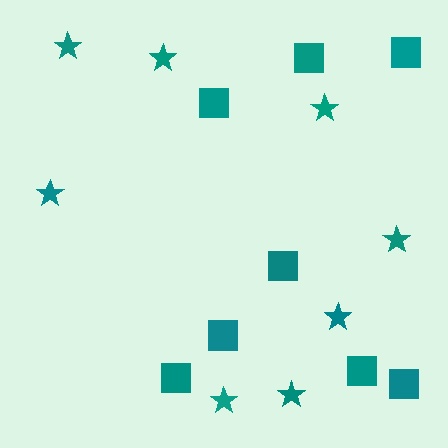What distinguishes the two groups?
There are 2 groups: one group of stars (8) and one group of squares (8).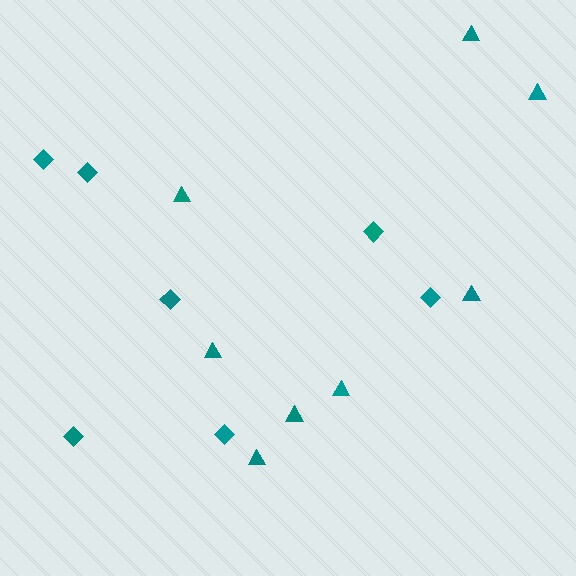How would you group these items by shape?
There are 2 groups: one group of diamonds (7) and one group of triangles (8).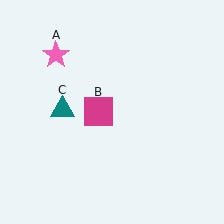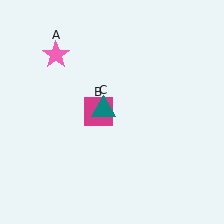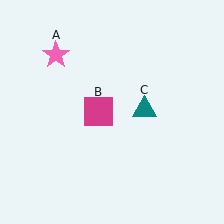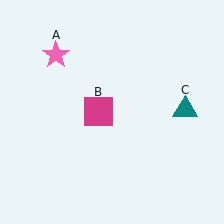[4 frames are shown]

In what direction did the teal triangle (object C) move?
The teal triangle (object C) moved right.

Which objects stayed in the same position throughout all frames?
Pink star (object A) and magenta square (object B) remained stationary.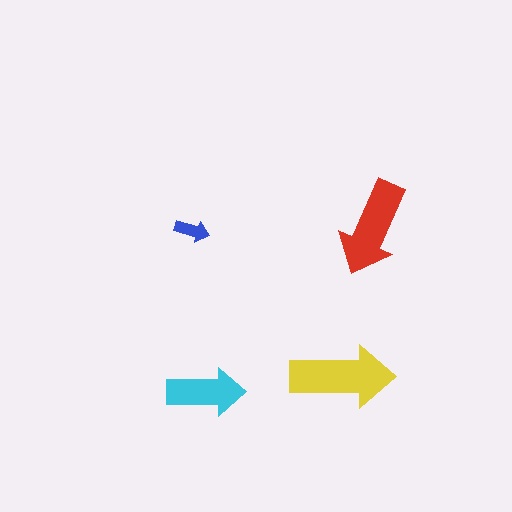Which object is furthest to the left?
The blue arrow is leftmost.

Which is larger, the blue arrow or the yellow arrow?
The yellow one.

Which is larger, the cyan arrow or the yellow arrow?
The yellow one.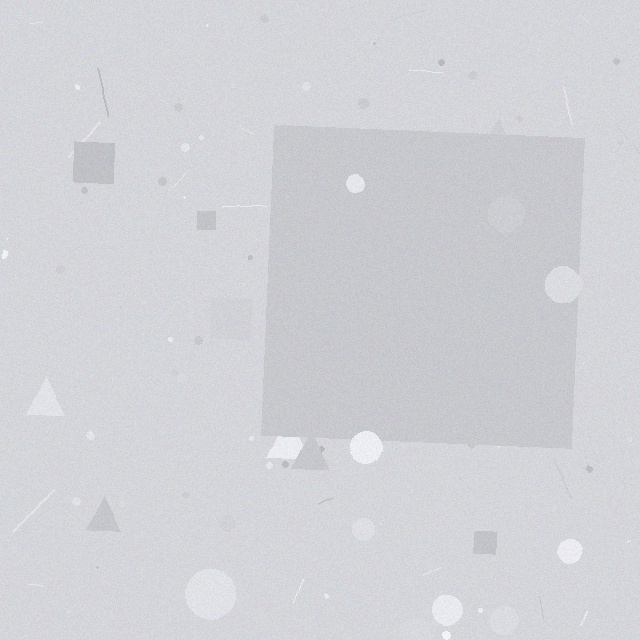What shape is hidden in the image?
A square is hidden in the image.